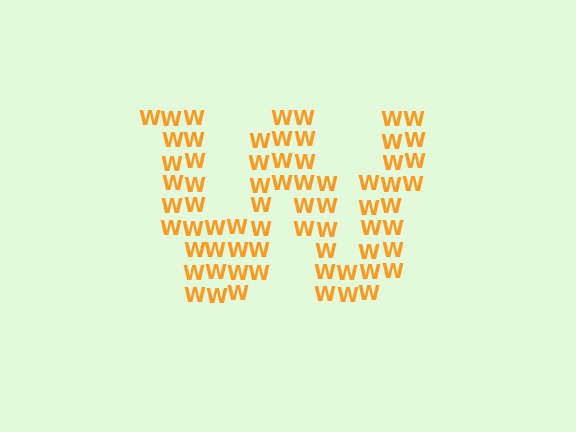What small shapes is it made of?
It is made of small letter W's.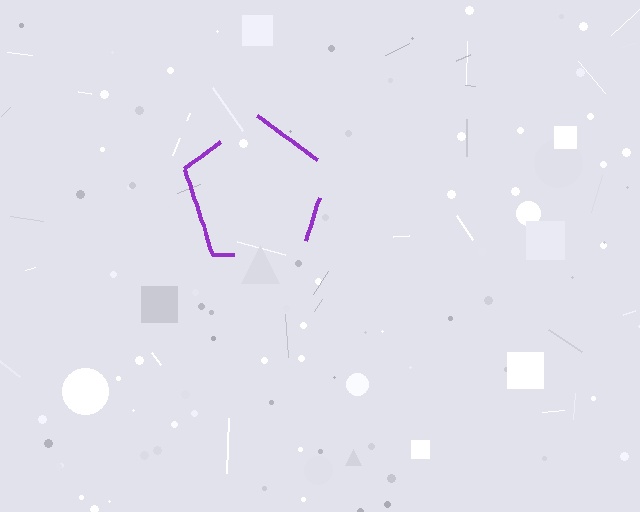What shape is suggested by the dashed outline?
The dashed outline suggests a pentagon.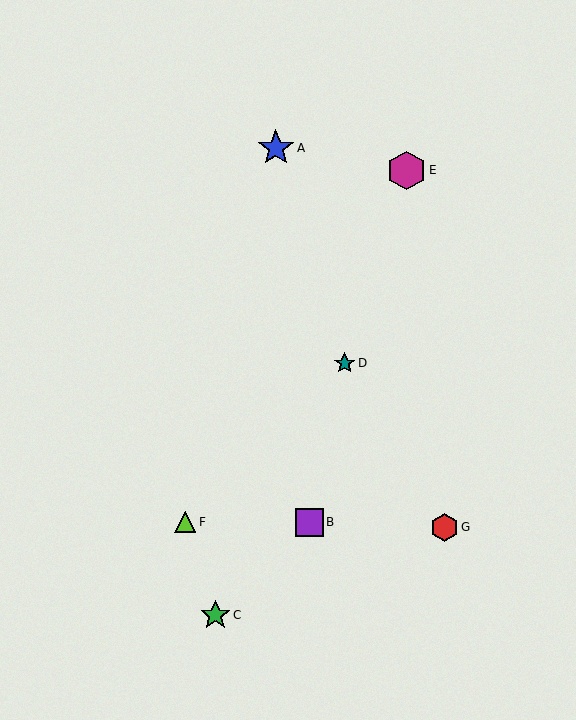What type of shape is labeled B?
Shape B is a purple square.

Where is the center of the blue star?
The center of the blue star is at (276, 148).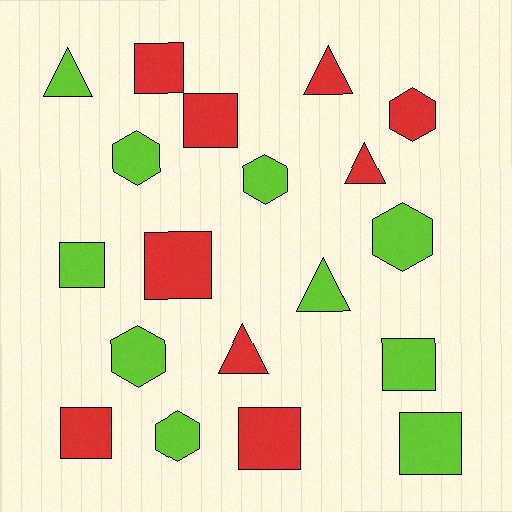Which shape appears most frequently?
Square, with 8 objects.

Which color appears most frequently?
Lime, with 10 objects.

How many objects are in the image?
There are 19 objects.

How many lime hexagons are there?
There are 5 lime hexagons.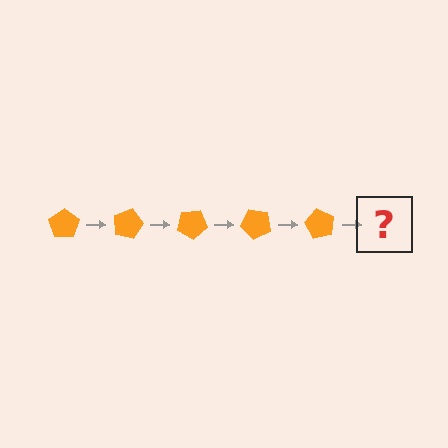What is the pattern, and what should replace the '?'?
The pattern is that the pentagon rotates 15 degrees each step. The '?' should be an orange pentagon rotated 75 degrees.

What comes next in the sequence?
The next element should be an orange pentagon rotated 75 degrees.